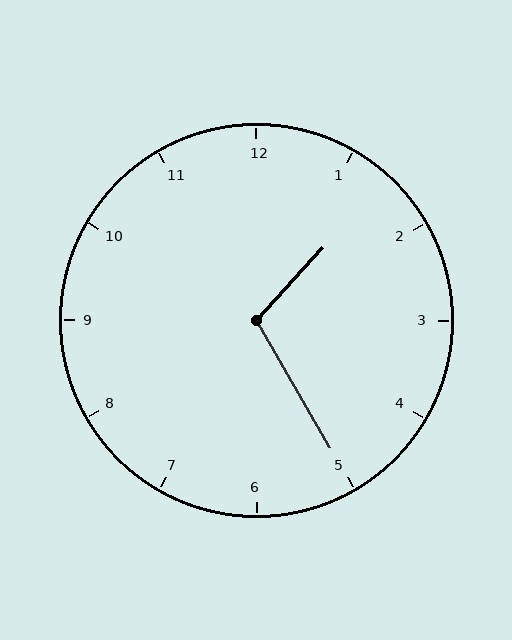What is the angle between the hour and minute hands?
Approximately 108 degrees.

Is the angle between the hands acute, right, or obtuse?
It is obtuse.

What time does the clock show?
1:25.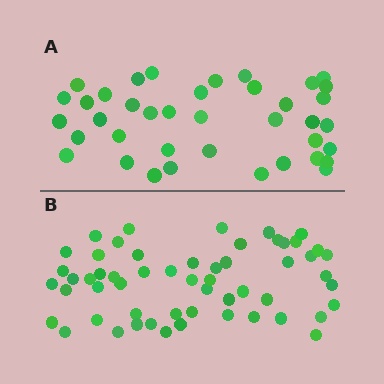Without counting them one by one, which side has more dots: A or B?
Region B (the bottom region) has more dots.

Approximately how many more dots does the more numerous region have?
Region B has approximately 15 more dots than region A.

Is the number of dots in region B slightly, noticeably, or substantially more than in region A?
Region B has noticeably more, but not dramatically so. The ratio is roughly 1.4 to 1.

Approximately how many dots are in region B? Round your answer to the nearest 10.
About 60 dots. (The exact count is 56, which rounds to 60.)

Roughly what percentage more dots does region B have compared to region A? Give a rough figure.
About 45% more.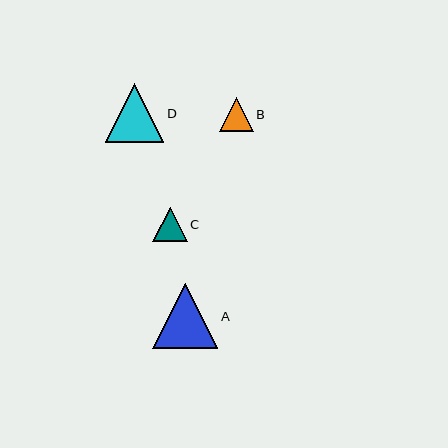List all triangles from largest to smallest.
From largest to smallest: A, D, C, B.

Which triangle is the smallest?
Triangle B is the smallest with a size of approximately 34 pixels.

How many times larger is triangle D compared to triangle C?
Triangle D is approximately 1.7 times the size of triangle C.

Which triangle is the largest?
Triangle A is the largest with a size of approximately 65 pixels.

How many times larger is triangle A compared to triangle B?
Triangle A is approximately 1.9 times the size of triangle B.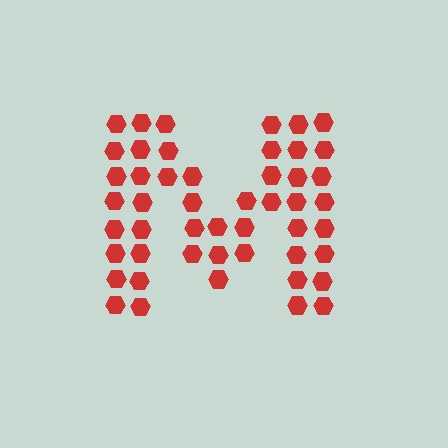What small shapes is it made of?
It is made of small hexagons.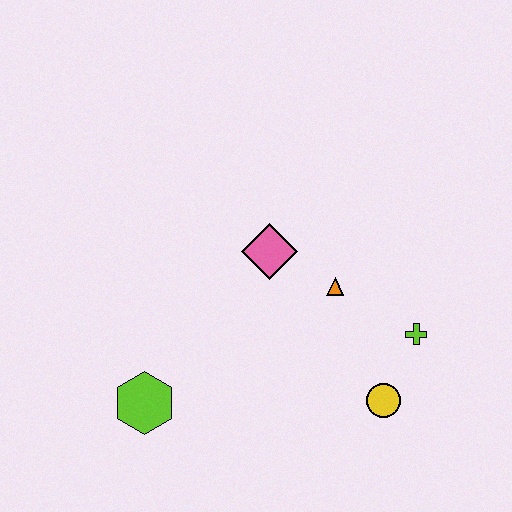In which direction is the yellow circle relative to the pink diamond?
The yellow circle is below the pink diamond.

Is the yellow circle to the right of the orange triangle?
Yes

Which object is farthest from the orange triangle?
The lime hexagon is farthest from the orange triangle.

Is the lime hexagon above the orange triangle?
No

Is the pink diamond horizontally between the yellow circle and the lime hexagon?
Yes